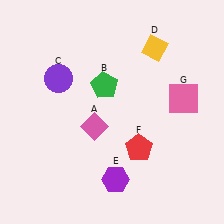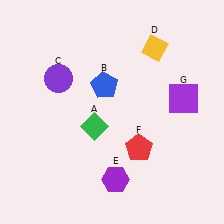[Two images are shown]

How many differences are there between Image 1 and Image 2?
There are 3 differences between the two images.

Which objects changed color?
A changed from pink to green. B changed from green to blue. G changed from pink to purple.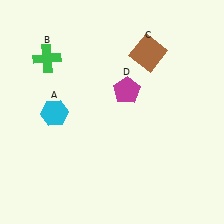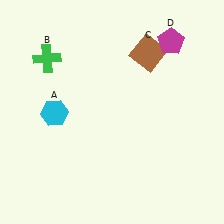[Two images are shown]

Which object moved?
The magenta pentagon (D) moved up.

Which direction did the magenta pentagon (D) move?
The magenta pentagon (D) moved up.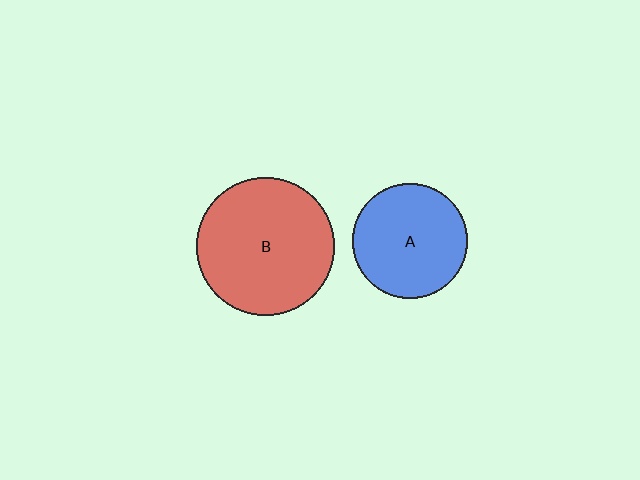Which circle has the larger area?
Circle B (red).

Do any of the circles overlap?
No, none of the circles overlap.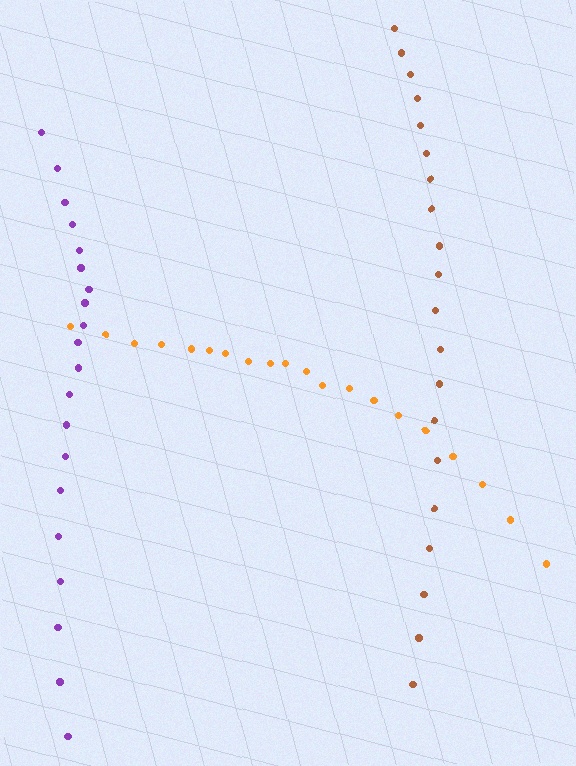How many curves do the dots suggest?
There are 3 distinct paths.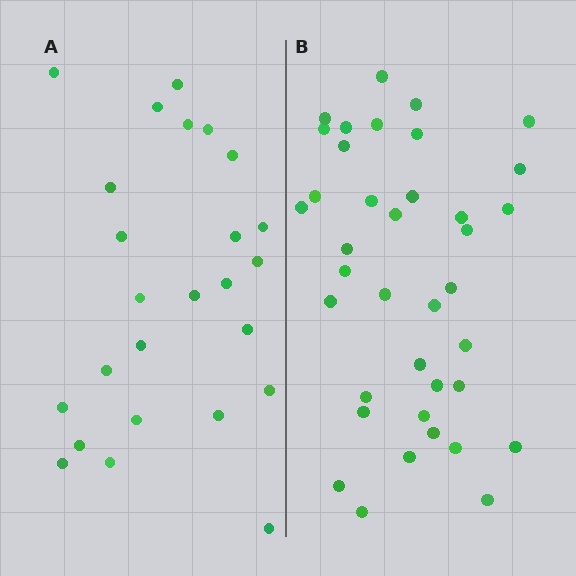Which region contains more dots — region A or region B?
Region B (the right region) has more dots.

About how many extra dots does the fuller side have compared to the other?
Region B has approximately 15 more dots than region A.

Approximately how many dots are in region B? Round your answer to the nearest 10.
About 40 dots. (The exact count is 38, which rounds to 40.)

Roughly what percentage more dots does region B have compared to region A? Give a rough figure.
About 50% more.